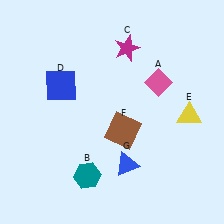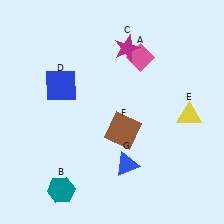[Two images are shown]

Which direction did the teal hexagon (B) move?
The teal hexagon (B) moved left.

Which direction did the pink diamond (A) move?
The pink diamond (A) moved up.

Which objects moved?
The objects that moved are: the pink diamond (A), the teal hexagon (B).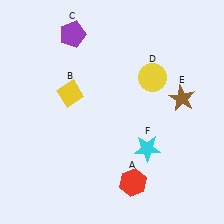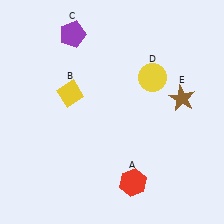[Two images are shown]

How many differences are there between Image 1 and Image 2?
There is 1 difference between the two images.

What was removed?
The cyan star (F) was removed in Image 2.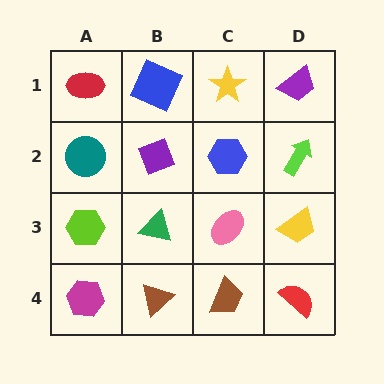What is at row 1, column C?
A yellow star.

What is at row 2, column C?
A blue hexagon.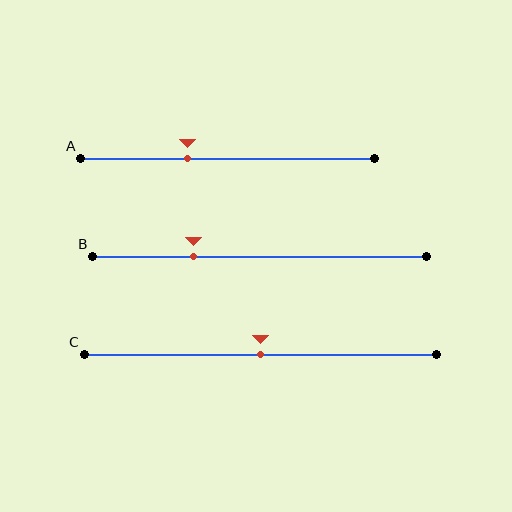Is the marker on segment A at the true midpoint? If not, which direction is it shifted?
No, the marker on segment A is shifted to the left by about 14% of the segment length.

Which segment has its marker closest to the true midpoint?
Segment C has its marker closest to the true midpoint.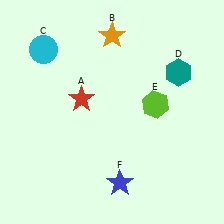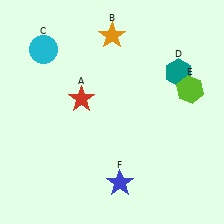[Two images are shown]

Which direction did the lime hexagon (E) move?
The lime hexagon (E) moved right.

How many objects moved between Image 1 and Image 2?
1 object moved between the two images.